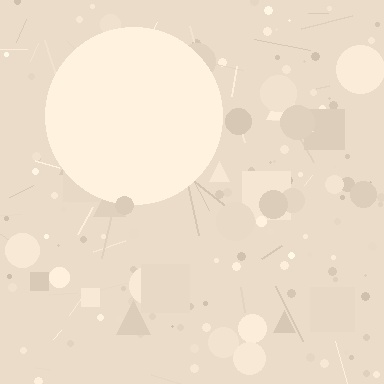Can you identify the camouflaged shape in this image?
The camouflaged shape is a circle.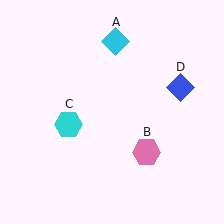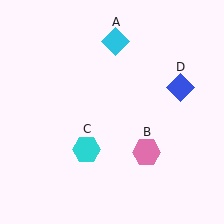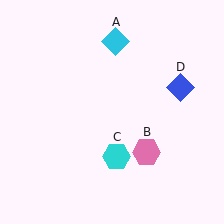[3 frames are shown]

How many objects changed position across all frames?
1 object changed position: cyan hexagon (object C).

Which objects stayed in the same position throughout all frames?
Cyan diamond (object A) and pink hexagon (object B) and blue diamond (object D) remained stationary.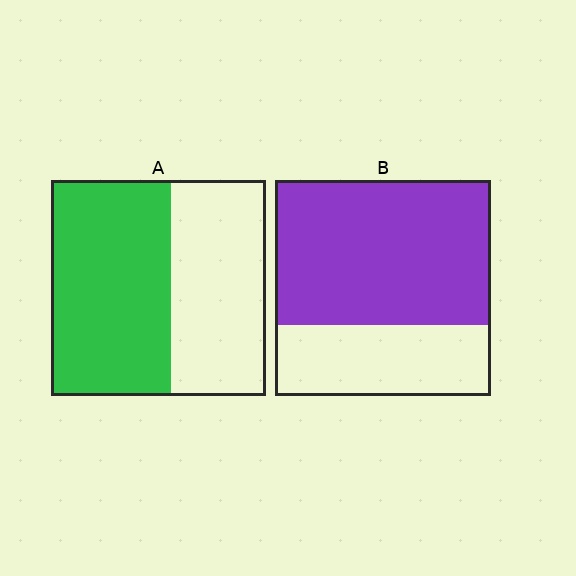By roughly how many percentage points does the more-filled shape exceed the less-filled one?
By roughly 10 percentage points (B over A).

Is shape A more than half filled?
Yes.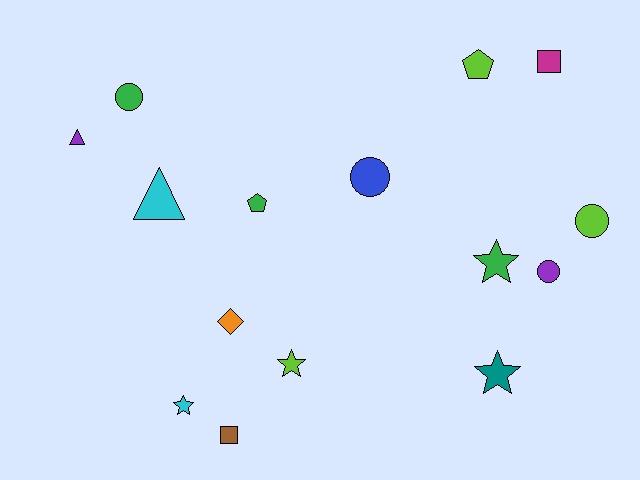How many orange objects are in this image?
There is 1 orange object.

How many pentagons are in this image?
There are 2 pentagons.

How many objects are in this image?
There are 15 objects.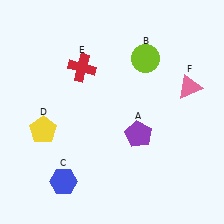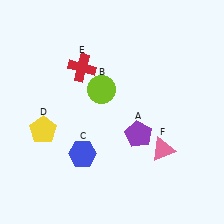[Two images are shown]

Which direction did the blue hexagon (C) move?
The blue hexagon (C) moved up.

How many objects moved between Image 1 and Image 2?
3 objects moved between the two images.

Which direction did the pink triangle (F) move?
The pink triangle (F) moved down.